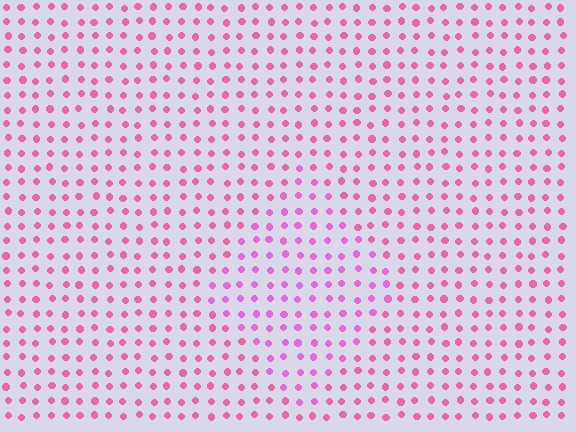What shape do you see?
I see a diamond.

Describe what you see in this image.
The image is filled with small pink elements in a uniform arrangement. A diamond-shaped region is visible where the elements are tinted to a slightly different hue, forming a subtle color boundary.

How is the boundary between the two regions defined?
The boundary is defined purely by a slight shift in hue (about 26 degrees). Spacing, size, and orientation are identical on both sides.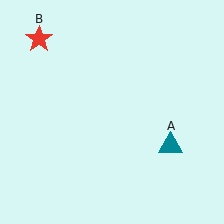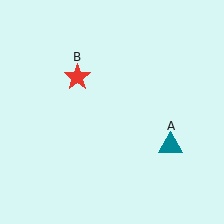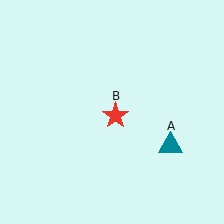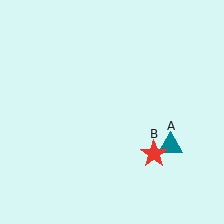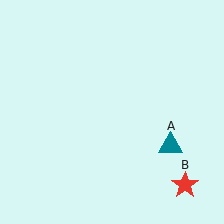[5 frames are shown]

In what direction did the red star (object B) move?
The red star (object B) moved down and to the right.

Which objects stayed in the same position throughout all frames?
Teal triangle (object A) remained stationary.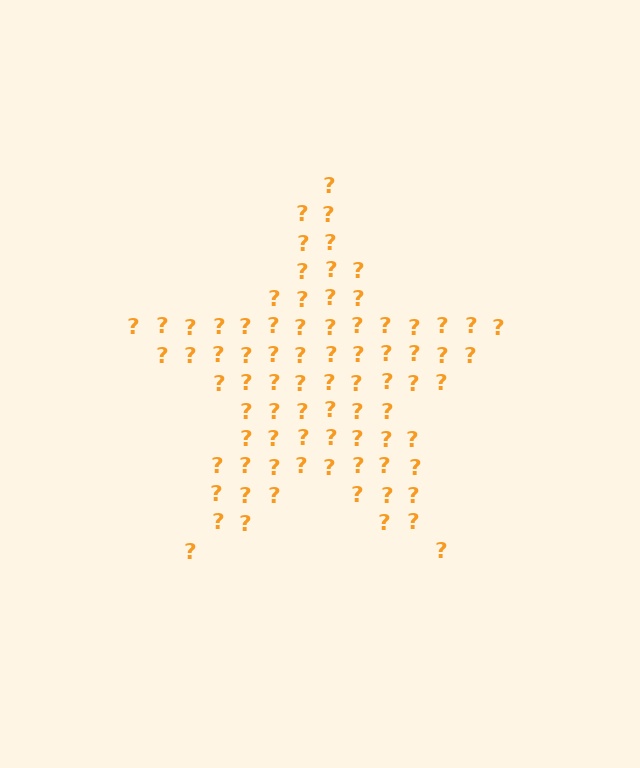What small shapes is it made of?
It is made of small question marks.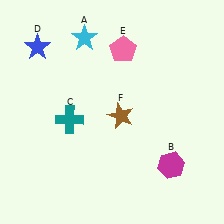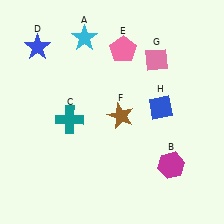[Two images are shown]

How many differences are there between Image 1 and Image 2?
There are 2 differences between the two images.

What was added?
A pink diamond (G), a blue diamond (H) were added in Image 2.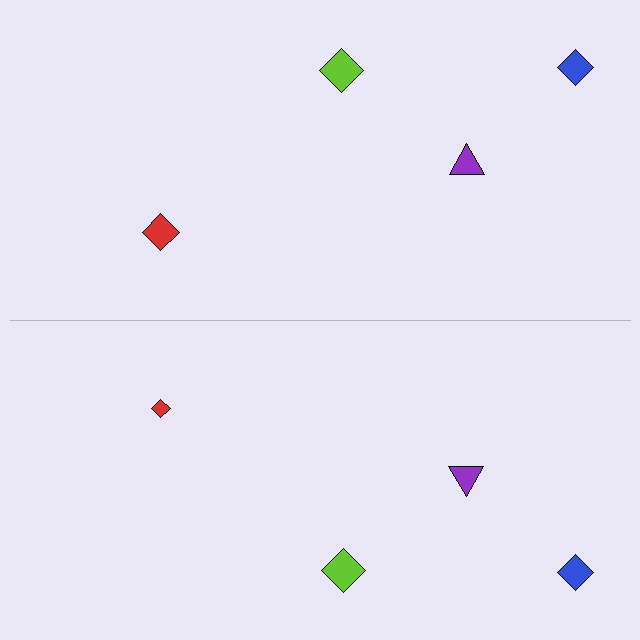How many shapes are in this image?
There are 8 shapes in this image.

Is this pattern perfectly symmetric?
No, the pattern is not perfectly symmetric. The red diamond on the bottom side has a different size than its mirror counterpart.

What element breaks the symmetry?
The red diamond on the bottom side has a different size than its mirror counterpart.